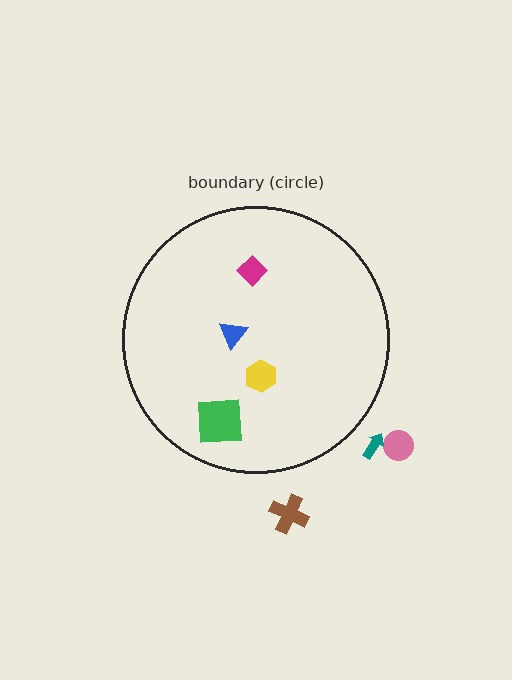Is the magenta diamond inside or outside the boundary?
Inside.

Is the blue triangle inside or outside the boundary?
Inside.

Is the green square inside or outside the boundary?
Inside.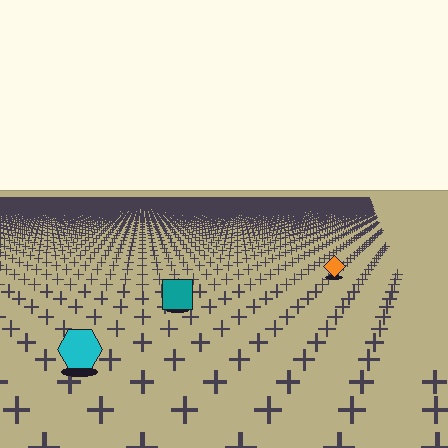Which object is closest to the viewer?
The cyan hexagon is closest. The texture marks near it are larger and more spread out.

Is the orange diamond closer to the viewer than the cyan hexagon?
No. The cyan hexagon is closer — you can tell from the texture gradient: the ground texture is coarser near it.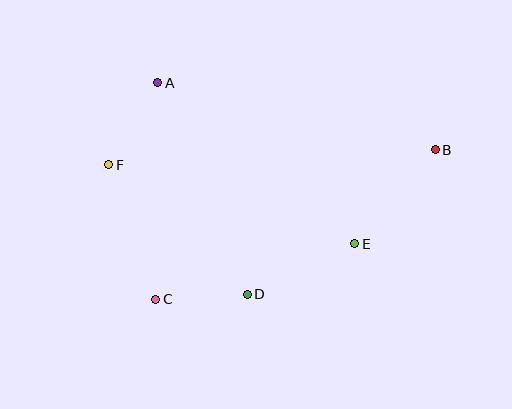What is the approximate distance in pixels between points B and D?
The distance between B and D is approximately 237 pixels.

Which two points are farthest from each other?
Points B and F are farthest from each other.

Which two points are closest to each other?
Points C and D are closest to each other.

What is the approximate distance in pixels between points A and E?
The distance between A and E is approximately 254 pixels.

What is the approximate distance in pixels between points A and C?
The distance between A and C is approximately 216 pixels.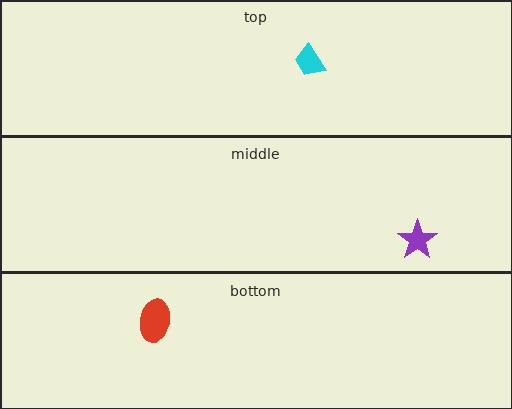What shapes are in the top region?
The cyan trapezoid.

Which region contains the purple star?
The middle region.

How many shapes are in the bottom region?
1.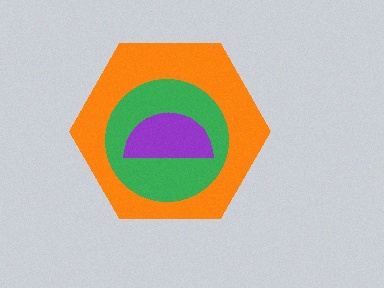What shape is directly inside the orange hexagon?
The green circle.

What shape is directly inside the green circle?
The purple semicircle.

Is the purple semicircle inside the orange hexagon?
Yes.